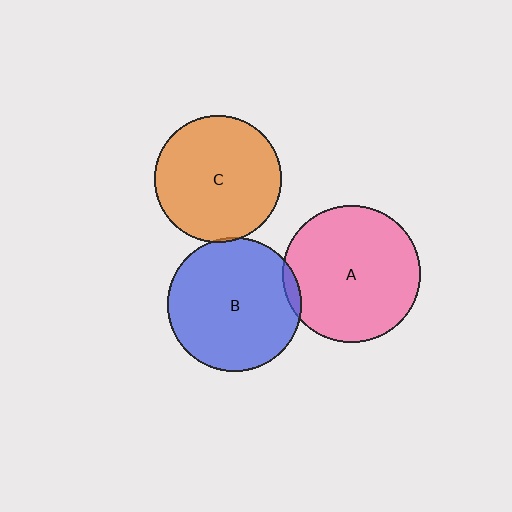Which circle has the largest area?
Circle A (pink).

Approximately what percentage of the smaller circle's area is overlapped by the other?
Approximately 5%.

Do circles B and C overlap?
Yes.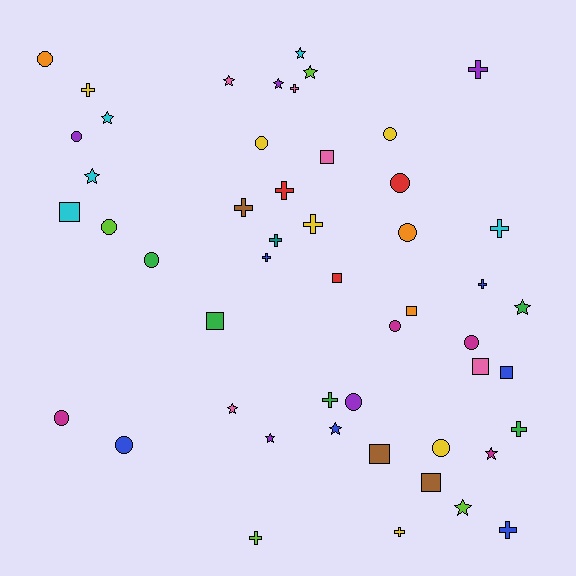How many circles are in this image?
There are 14 circles.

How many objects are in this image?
There are 50 objects.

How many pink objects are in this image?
There are 5 pink objects.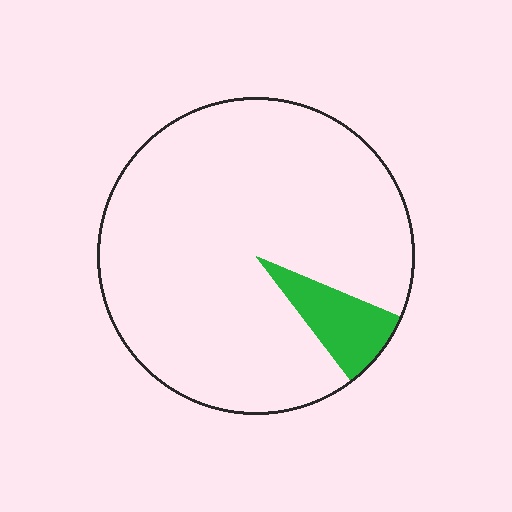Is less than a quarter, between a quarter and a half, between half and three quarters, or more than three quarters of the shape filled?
Less than a quarter.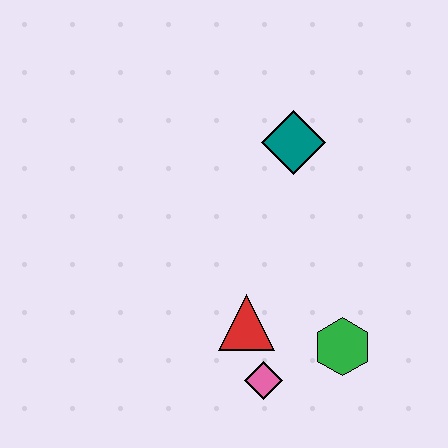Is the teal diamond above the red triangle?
Yes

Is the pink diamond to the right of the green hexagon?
No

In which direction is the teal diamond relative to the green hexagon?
The teal diamond is above the green hexagon.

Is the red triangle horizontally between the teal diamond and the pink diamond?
No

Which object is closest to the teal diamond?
The red triangle is closest to the teal diamond.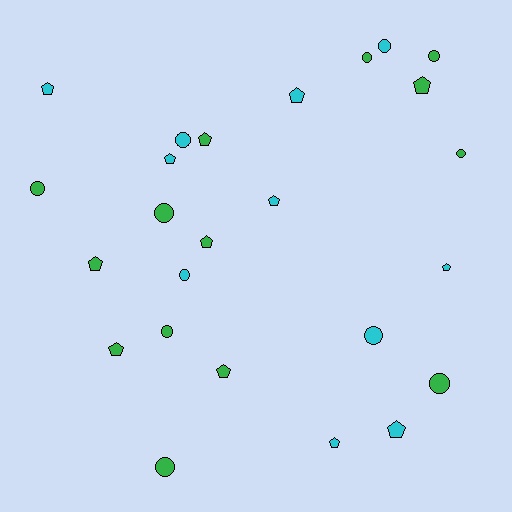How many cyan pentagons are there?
There are 7 cyan pentagons.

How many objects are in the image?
There are 25 objects.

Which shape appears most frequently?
Pentagon, with 13 objects.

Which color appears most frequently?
Green, with 14 objects.